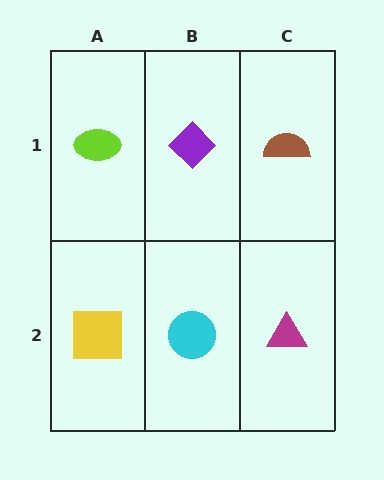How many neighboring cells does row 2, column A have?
2.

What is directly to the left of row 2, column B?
A yellow square.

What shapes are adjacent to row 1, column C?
A magenta triangle (row 2, column C), a purple diamond (row 1, column B).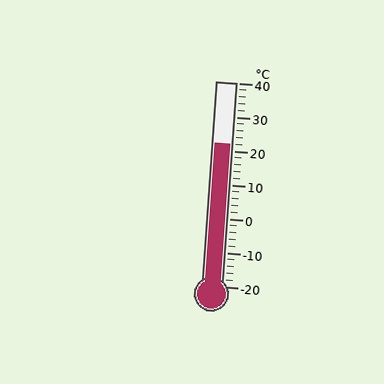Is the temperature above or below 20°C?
The temperature is above 20°C.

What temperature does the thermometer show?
The thermometer shows approximately 22°C.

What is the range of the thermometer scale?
The thermometer scale ranges from -20°C to 40°C.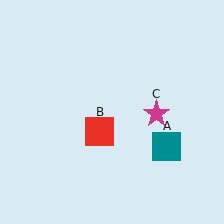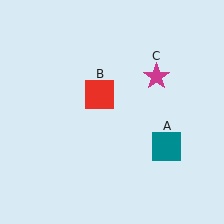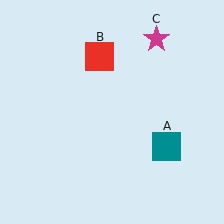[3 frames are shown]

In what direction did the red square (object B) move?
The red square (object B) moved up.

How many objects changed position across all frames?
2 objects changed position: red square (object B), magenta star (object C).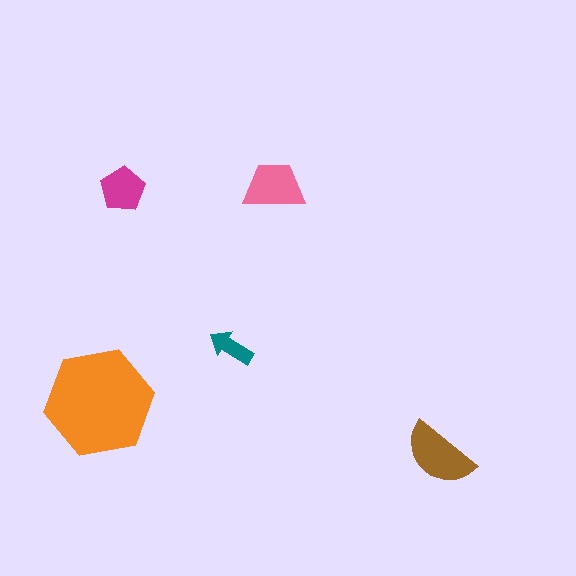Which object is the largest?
The orange hexagon.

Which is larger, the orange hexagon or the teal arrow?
The orange hexagon.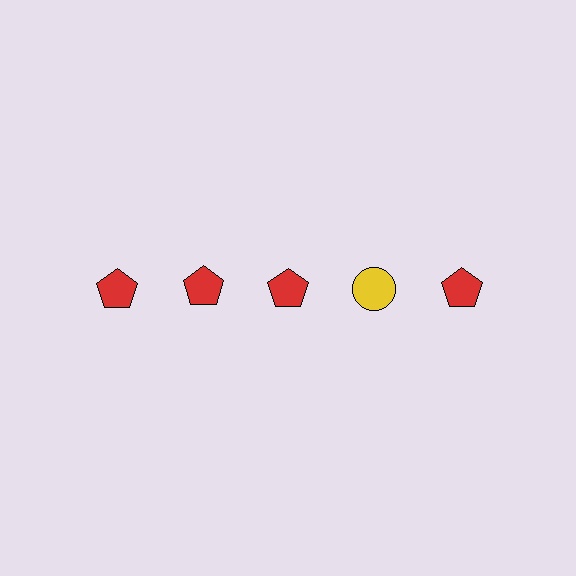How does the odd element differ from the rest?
It differs in both color (yellow instead of red) and shape (circle instead of pentagon).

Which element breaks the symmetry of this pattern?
The yellow circle in the top row, second from right column breaks the symmetry. All other shapes are red pentagons.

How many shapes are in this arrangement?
There are 5 shapes arranged in a grid pattern.